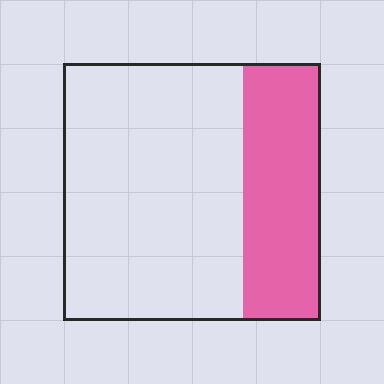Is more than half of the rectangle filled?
No.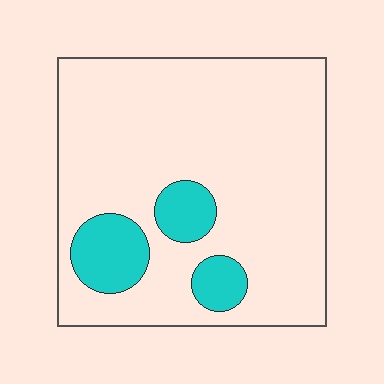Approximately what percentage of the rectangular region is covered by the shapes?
Approximately 15%.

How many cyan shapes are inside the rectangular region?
3.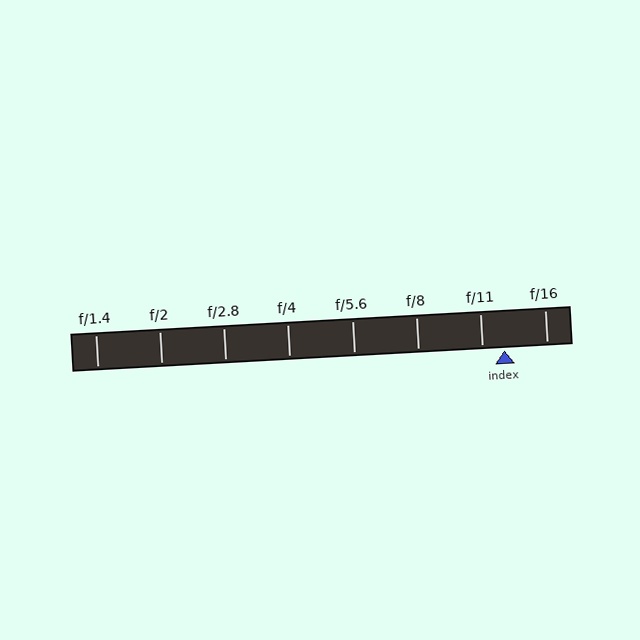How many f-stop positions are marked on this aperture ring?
There are 8 f-stop positions marked.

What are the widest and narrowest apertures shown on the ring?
The widest aperture shown is f/1.4 and the narrowest is f/16.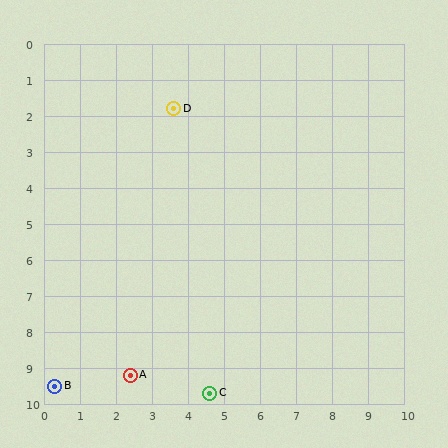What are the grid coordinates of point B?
Point B is at approximately (0.3, 9.5).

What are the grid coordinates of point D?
Point D is at approximately (3.6, 1.8).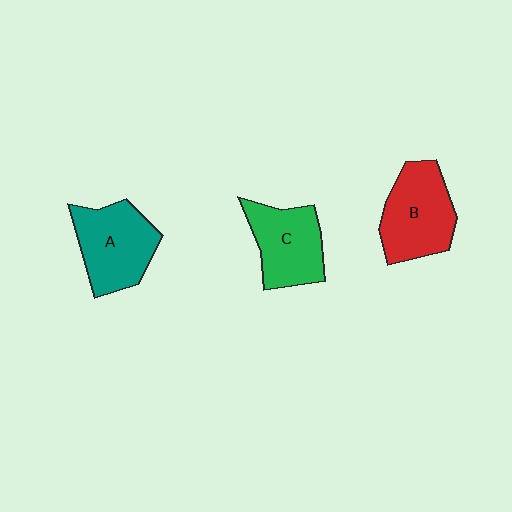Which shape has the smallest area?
Shape C (green).